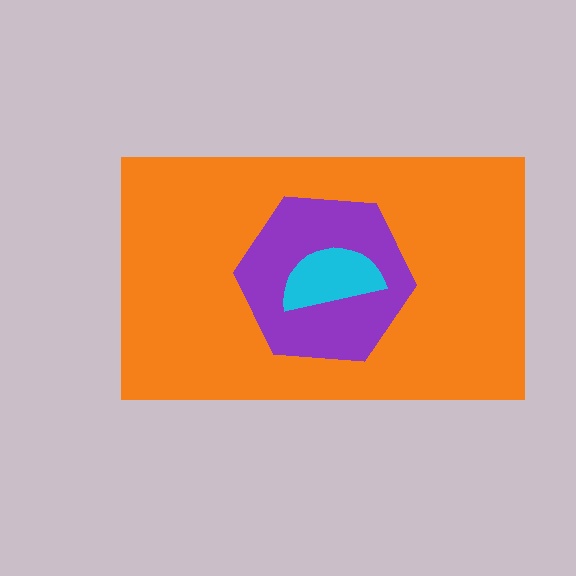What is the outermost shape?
The orange rectangle.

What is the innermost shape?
The cyan semicircle.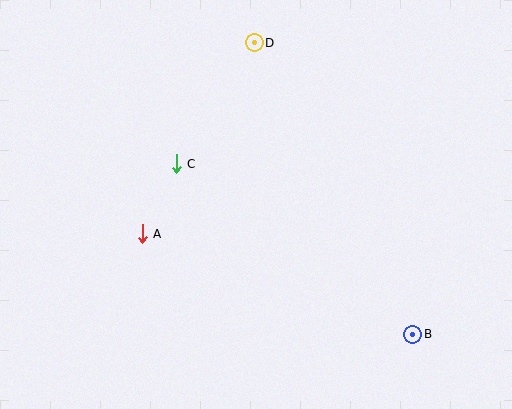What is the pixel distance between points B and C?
The distance between B and C is 291 pixels.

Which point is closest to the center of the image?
Point C at (176, 164) is closest to the center.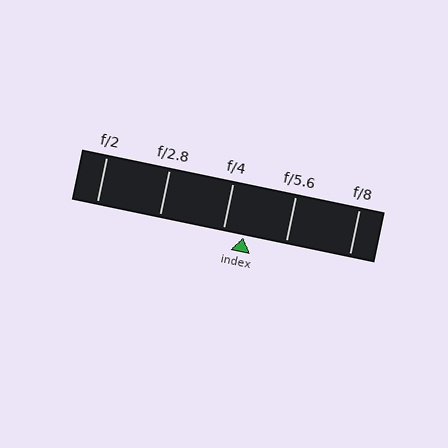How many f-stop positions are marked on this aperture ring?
There are 5 f-stop positions marked.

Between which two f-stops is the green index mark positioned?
The index mark is between f/4 and f/5.6.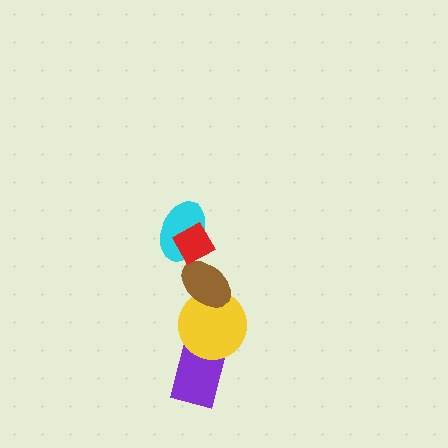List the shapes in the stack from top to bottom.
From top to bottom: the red diamond, the cyan ellipse, the brown ellipse, the yellow circle, the purple rectangle.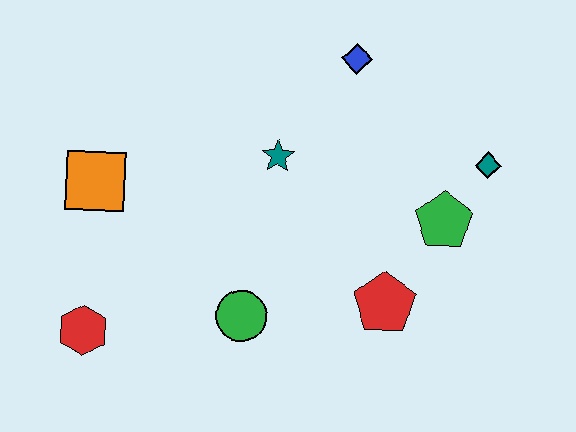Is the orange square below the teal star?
Yes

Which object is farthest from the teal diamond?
The red hexagon is farthest from the teal diamond.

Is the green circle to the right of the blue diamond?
No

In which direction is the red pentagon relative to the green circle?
The red pentagon is to the right of the green circle.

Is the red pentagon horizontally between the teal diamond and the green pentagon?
No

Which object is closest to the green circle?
The red pentagon is closest to the green circle.